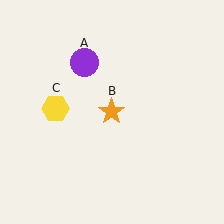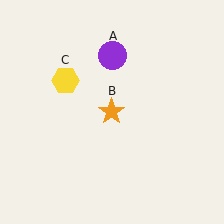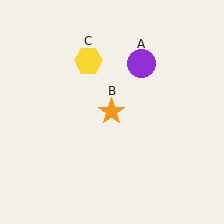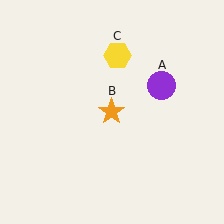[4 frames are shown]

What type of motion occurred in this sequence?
The purple circle (object A), yellow hexagon (object C) rotated clockwise around the center of the scene.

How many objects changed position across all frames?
2 objects changed position: purple circle (object A), yellow hexagon (object C).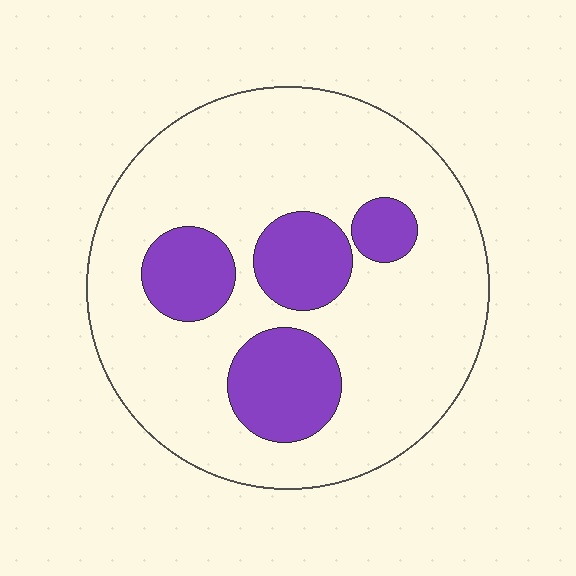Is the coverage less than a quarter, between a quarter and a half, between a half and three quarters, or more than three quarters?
Less than a quarter.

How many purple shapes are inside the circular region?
4.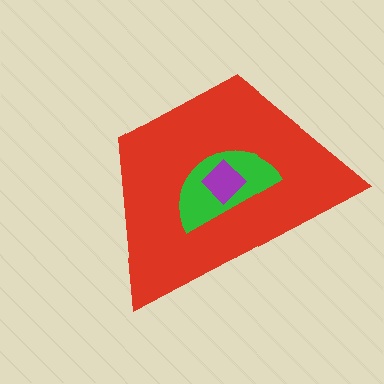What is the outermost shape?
The red trapezoid.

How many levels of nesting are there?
3.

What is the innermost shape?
The purple diamond.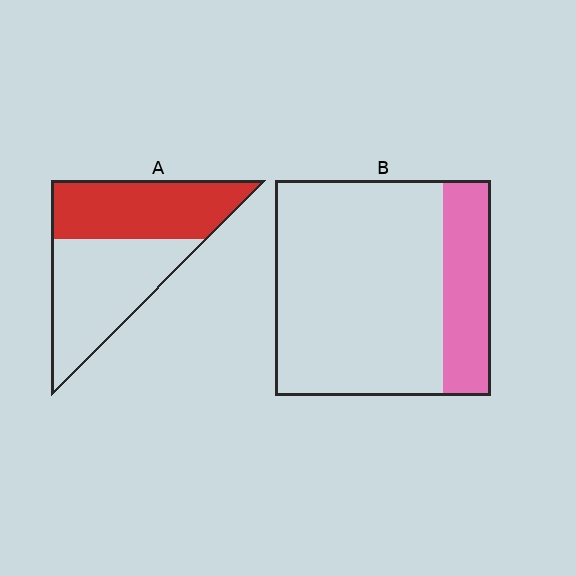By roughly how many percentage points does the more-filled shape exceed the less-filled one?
By roughly 25 percentage points (A over B).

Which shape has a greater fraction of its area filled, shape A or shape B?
Shape A.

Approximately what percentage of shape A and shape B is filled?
A is approximately 45% and B is approximately 20%.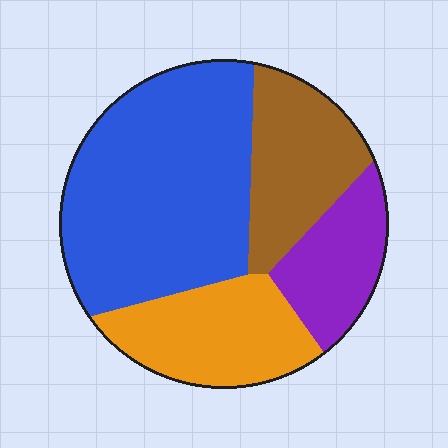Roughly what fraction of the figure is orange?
Orange takes up about one fifth (1/5) of the figure.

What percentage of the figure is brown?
Brown covers 19% of the figure.